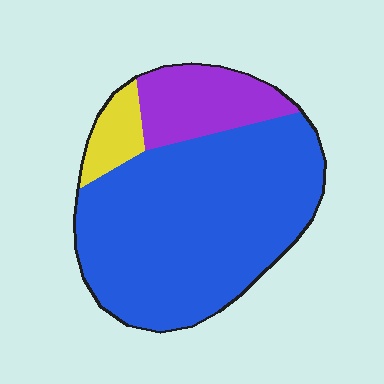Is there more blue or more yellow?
Blue.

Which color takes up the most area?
Blue, at roughly 75%.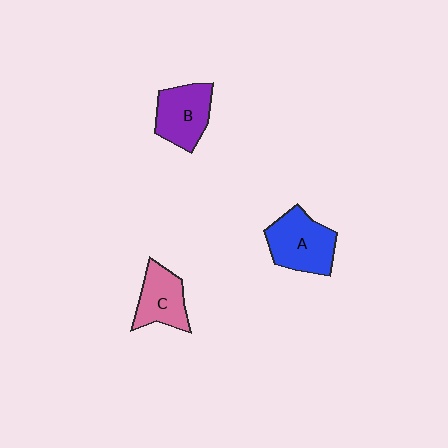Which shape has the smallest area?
Shape C (pink).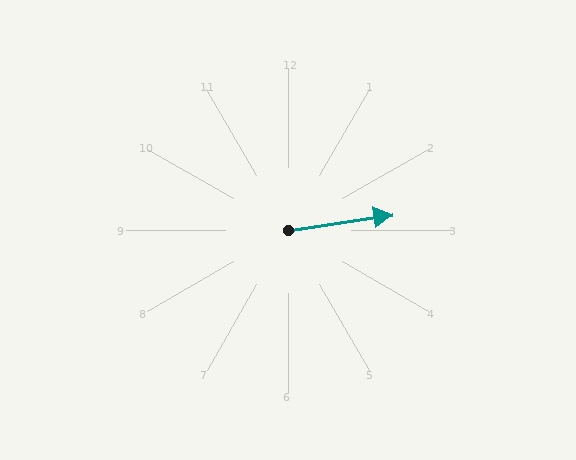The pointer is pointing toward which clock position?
Roughly 3 o'clock.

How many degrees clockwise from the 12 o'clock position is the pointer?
Approximately 82 degrees.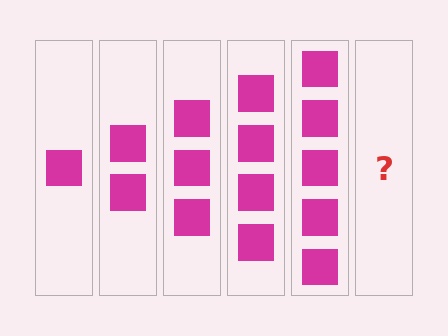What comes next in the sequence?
The next element should be 6 squares.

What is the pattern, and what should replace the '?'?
The pattern is that each step adds one more square. The '?' should be 6 squares.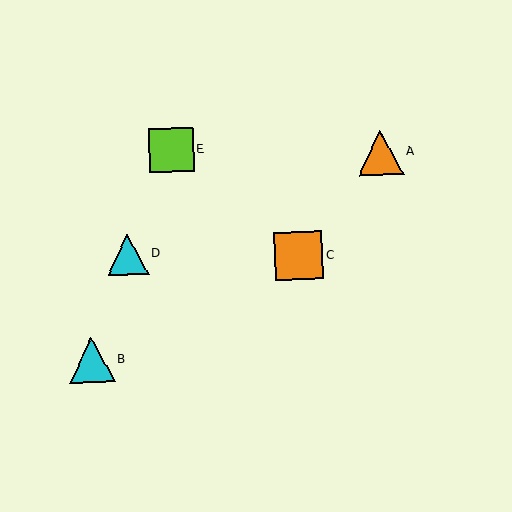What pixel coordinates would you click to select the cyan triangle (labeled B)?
Click at (92, 360) to select the cyan triangle B.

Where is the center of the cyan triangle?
The center of the cyan triangle is at (92, 360).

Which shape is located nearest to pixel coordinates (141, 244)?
The cyan triangle (labeled D) at (128, 254) is nearest to that location.